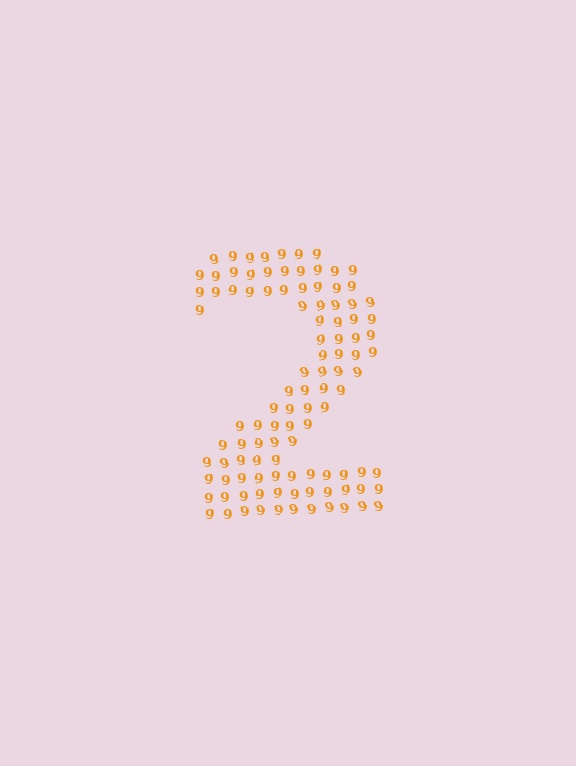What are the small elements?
The small elements are digit 9's.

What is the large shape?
The large shape is the digit 2.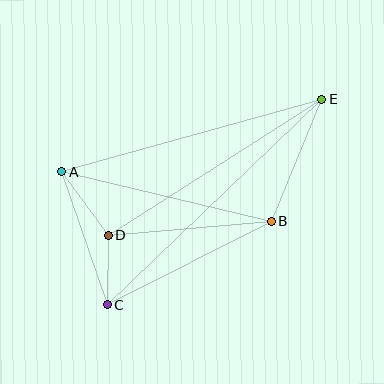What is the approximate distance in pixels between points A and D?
The distance between A and D is approximately 79 pixels.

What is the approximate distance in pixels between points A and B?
The distance between A and B is approximately 215 pixels.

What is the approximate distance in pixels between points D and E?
The distance between D and E is approximately 253 pixels.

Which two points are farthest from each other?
Points C and E are farthest from each other.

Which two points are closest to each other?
Points C and D are closest to each other.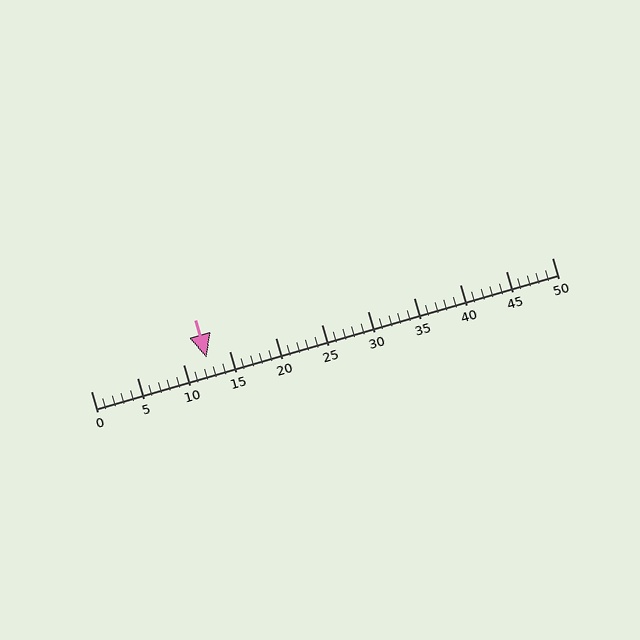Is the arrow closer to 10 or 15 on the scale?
The arrow is closer to 15.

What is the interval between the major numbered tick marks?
The major tick marks are spaced 5 units apart.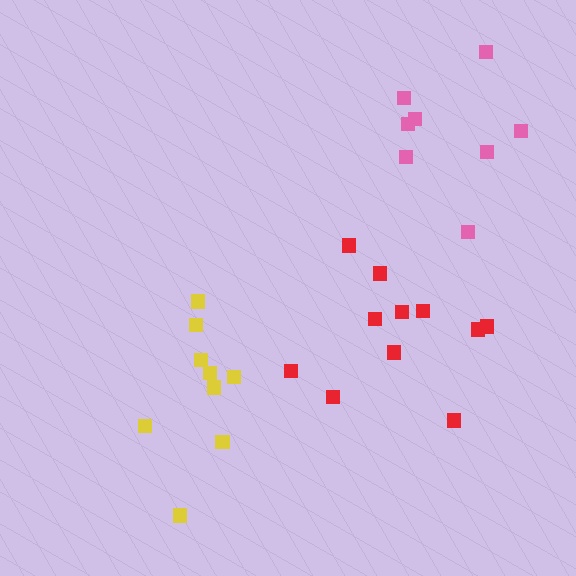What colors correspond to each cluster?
The clusters are colored: yellow, pink, red.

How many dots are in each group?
Group 1: 9 dots, Group 2: 8 dots, Group 3: 11 dots (28 total).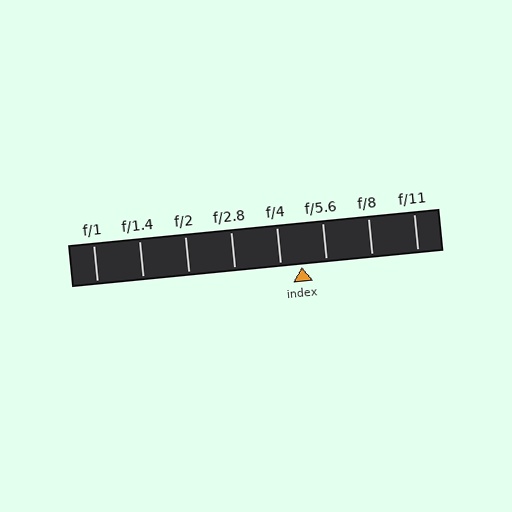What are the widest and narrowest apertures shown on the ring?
The widest aperture shown is f/1 and the narrowest is f/11.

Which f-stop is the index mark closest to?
The index mark is closest to f/4.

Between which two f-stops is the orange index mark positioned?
The index mark is between f/4 and f/5.6.